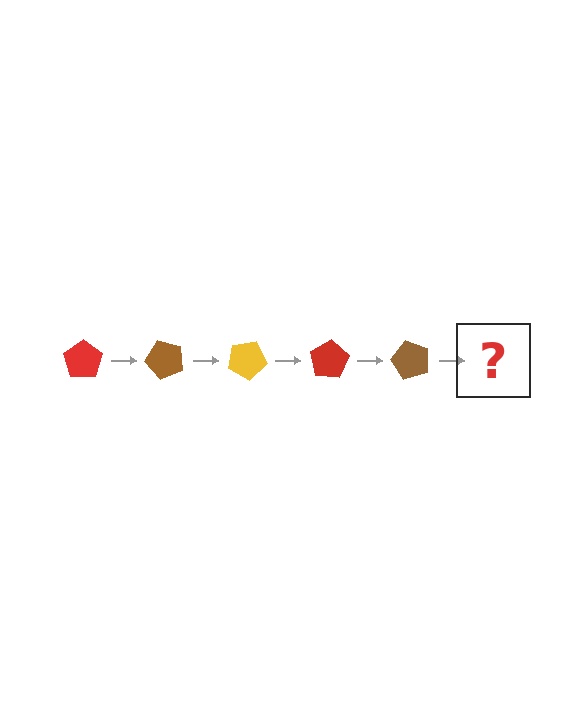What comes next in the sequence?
The next element should be a yellow pentagon, rotated 250 degrees from the start.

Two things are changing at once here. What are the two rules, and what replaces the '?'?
The two rules are that it rotates 50 degrees each step and the color cycles through red, brown, and yellow. The '?' should be a yellow pentagon, rotated 250 degrees from the start.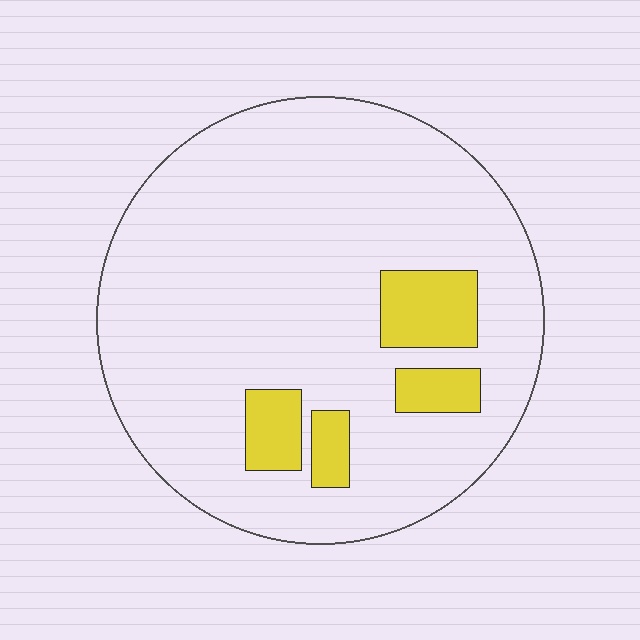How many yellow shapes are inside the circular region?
4.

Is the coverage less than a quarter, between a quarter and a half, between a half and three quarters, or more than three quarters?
Less than a quarter.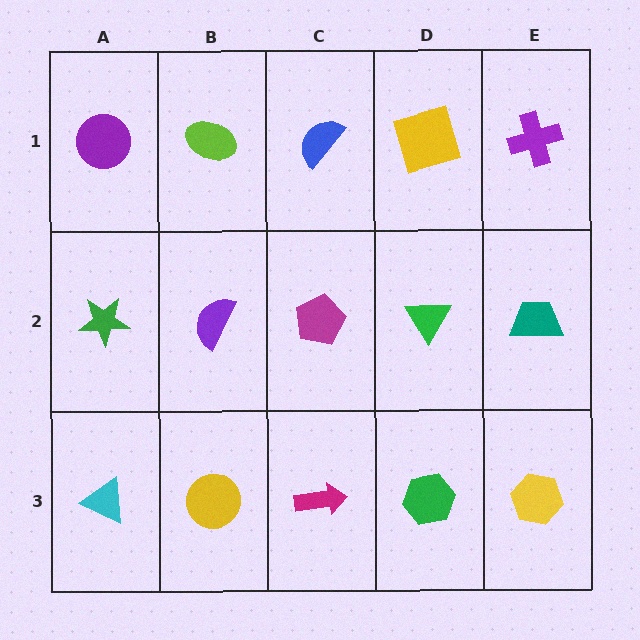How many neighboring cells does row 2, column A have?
3.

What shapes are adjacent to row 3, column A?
A green star (row 2, column A), a yellow circle (row 3, column B).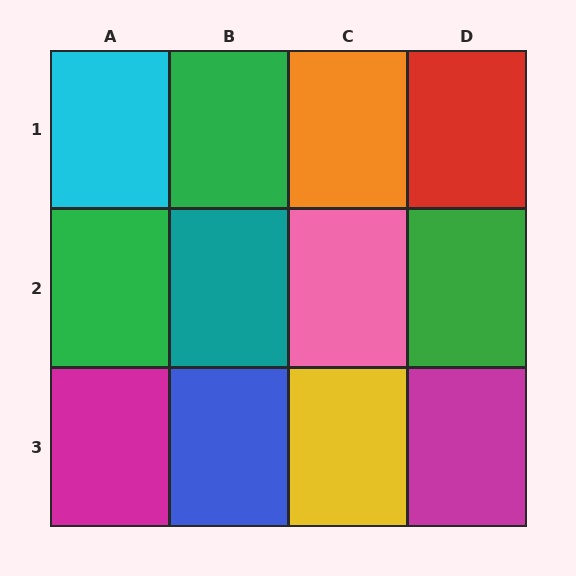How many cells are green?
3 cells are green.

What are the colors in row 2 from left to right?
Green, teal, pink, green.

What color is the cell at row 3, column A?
Magenta.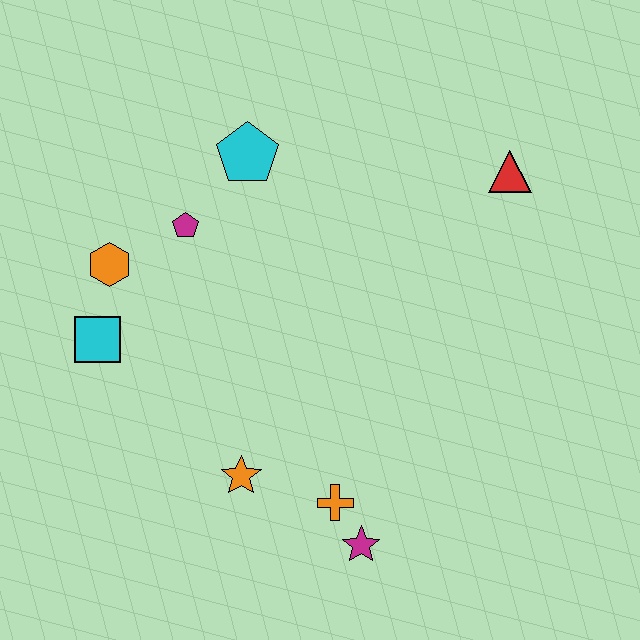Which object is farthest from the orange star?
The red triangle is farthest from the orange star.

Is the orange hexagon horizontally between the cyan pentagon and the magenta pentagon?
No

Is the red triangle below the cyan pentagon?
Yes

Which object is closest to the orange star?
The orange cross is closest to the orange star.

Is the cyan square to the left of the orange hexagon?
Yes